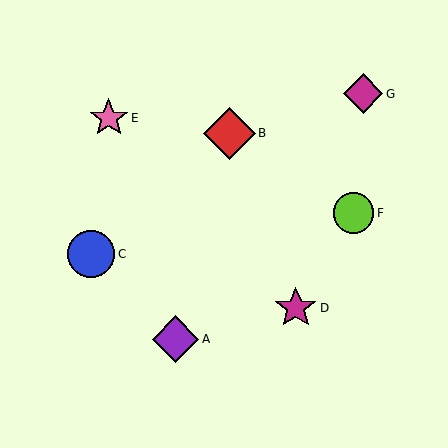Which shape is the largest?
The red diamond (labeled B) is the largest.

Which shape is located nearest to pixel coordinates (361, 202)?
The lime circle (labeled F) at (354, 213) is nearest to that location.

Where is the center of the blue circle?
The center of the blue circle is at (91, 254).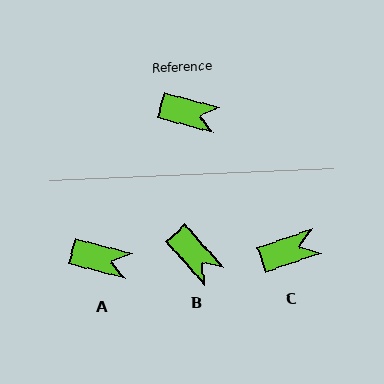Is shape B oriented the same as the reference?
No, it is off by about 32 degrees.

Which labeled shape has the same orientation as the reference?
A.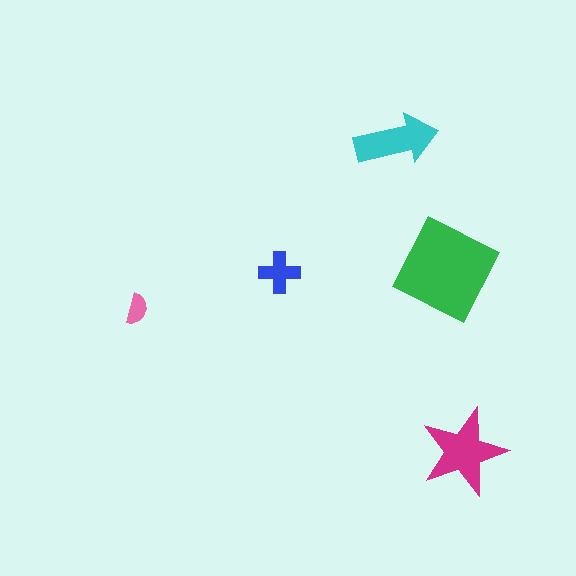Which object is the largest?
The green diamond.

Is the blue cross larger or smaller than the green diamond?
Smaller.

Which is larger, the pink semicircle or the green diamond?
The green diamond.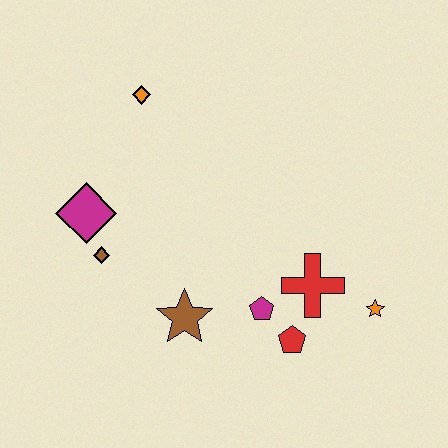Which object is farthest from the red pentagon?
The orange diamond is farthest from the red pentagon.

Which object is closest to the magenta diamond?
The brown diamond is closest to the magenta diamond.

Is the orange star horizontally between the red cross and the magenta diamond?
No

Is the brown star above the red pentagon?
Yes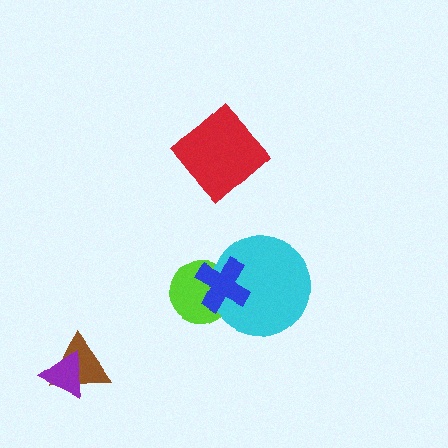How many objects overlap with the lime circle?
2 objects overlap with the lime circle.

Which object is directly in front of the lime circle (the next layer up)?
The cyan circle is directly in front of the lime circle.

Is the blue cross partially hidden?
No, no other shape covers it.